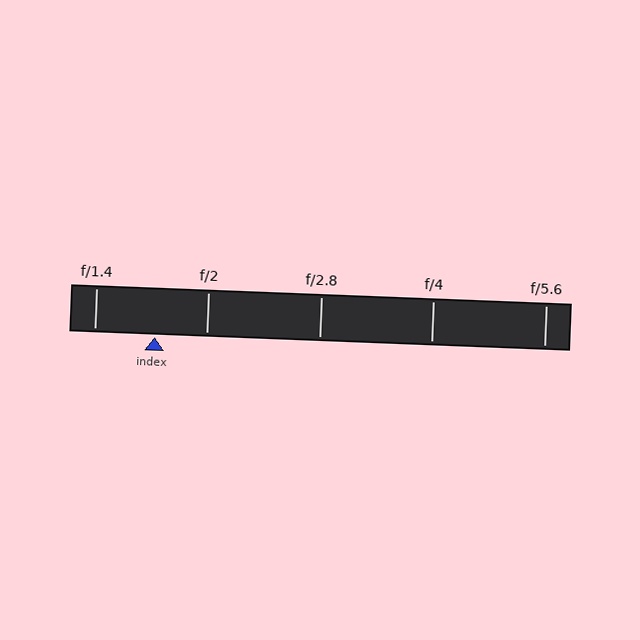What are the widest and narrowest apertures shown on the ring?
The widest aperture shown is f/1.4 and the narrowest is f/5.6.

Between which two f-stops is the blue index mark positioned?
The index mark is between f/1.4 and f/2.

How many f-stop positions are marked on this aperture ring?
There are 5 f-stop positions marked.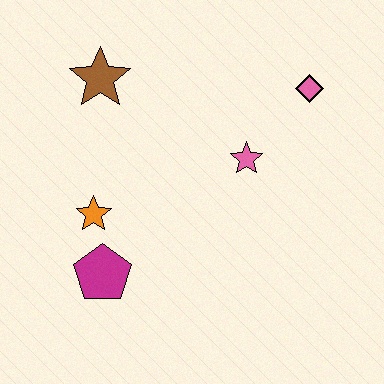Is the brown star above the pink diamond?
Yes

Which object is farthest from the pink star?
The magenta pentagon is farthest from the pink star.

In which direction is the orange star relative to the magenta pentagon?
The orange star is above the magenta pentagon.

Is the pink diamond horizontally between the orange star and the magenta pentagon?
No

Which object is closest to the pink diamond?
The pink star is closest to the pink diamond.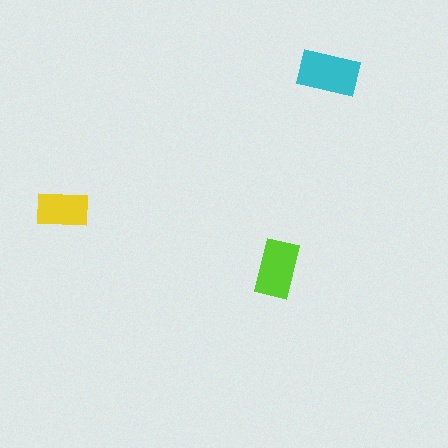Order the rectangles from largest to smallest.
the cyan one, the lime one, the yellow one.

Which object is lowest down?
The lime rectangle is bottommost.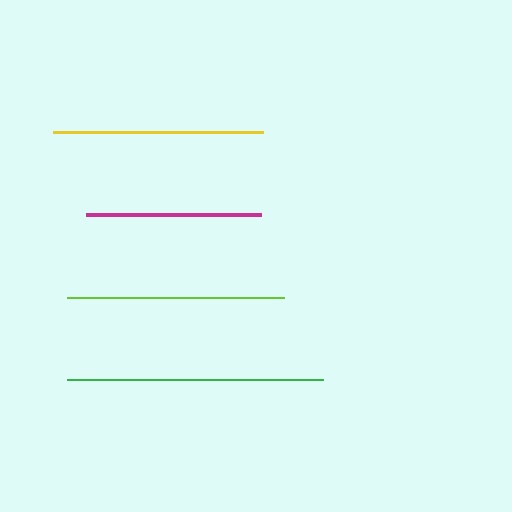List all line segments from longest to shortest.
From longest to shortest: green, lime, yellow, magenta.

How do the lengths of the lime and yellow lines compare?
The lime and yellow lines are approximately the same length.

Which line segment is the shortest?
The magenta line is the shortest at approximately 175 pixels.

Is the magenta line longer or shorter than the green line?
The green line is longer than the magenta line.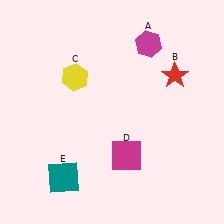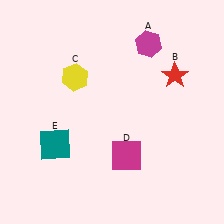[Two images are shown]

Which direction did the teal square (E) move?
The teal square (E) moved up.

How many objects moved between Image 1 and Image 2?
1 object moved between the two images.